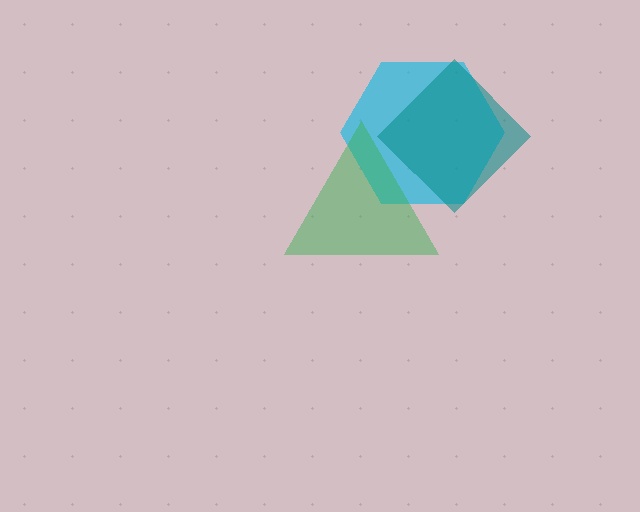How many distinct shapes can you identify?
There are 3 distinct shapes: a cyan hexagon, a teal diamond, a green triangle.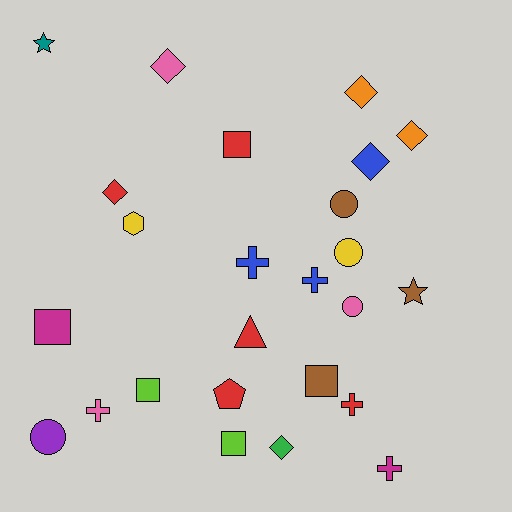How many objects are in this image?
There are 25 objects.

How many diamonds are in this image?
There are 6 diamonds.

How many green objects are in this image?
There is 1 green object.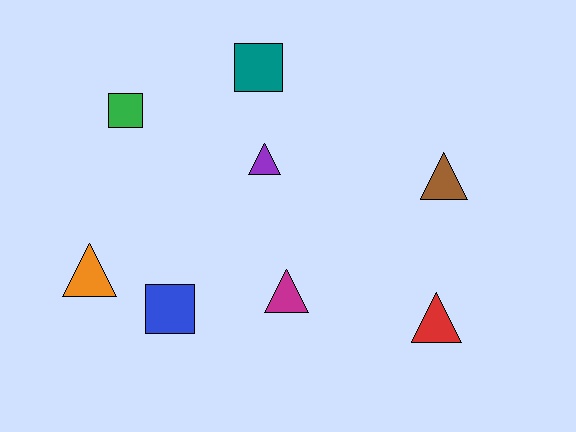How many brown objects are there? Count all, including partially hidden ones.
There is 1 brown object.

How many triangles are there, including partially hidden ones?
There are 5 triangles.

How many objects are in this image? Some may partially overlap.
There are 8 objects.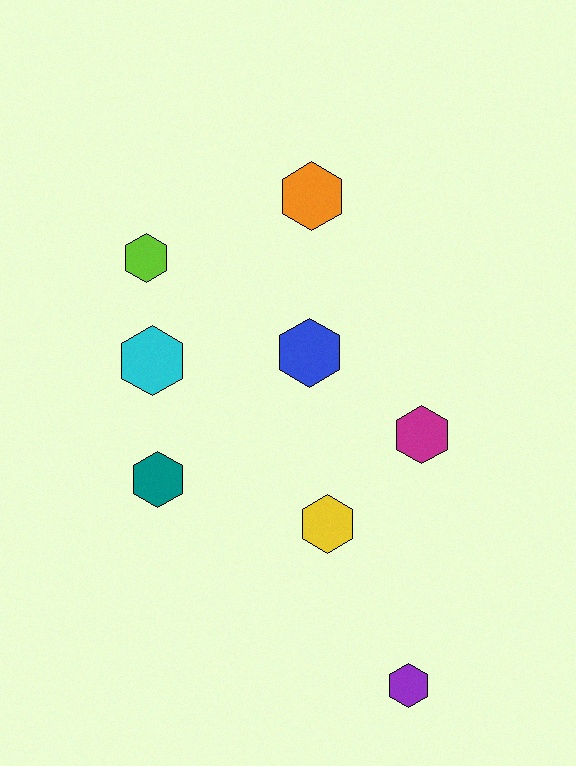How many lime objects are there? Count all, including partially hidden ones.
There is 1 lime object.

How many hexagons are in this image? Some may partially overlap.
There are 8 hexagons.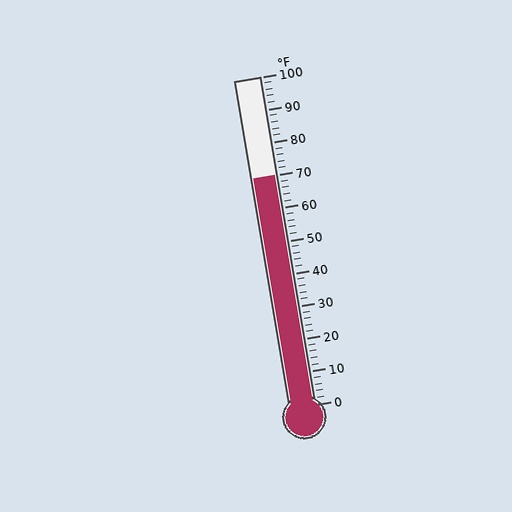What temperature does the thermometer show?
The thermometer shows approximately 70°F.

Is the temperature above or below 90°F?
The temperature is below 90°F.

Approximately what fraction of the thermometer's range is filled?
The thermometer is filled to approximately 70% of its range.